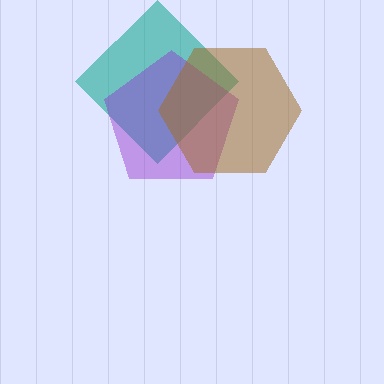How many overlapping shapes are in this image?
There are 3 overlapping shapes in the image.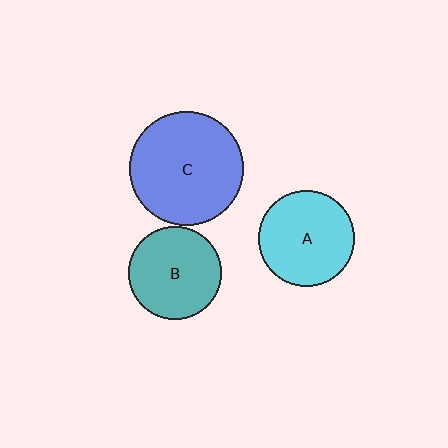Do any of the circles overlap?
No, none of the circles overlap.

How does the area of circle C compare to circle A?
Approximately 1.4 times.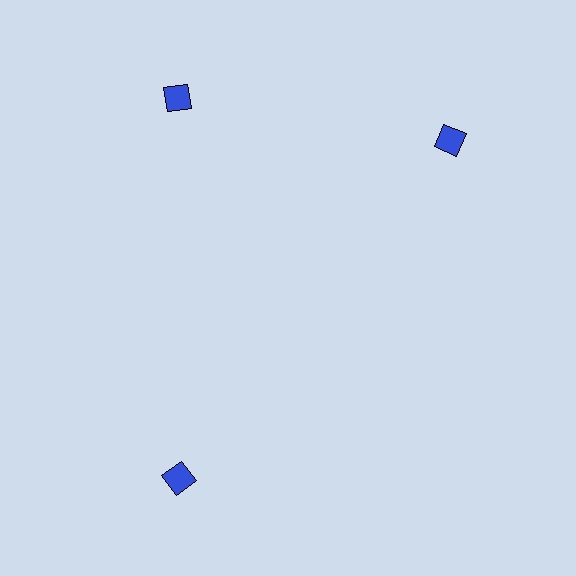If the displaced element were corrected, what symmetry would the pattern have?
It would have 3-fold rotational symmetry — the pattern would map onto itself every 120 degrees.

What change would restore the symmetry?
The symmetry would be restored by rotating it back into even spacing with its neighbors so that all 3 diamonds sit at equal angles and equal distance from the center.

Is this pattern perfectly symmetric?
No. The 3 blue diamonds are arranged in a ring, but one element near the 3 o'clock position is rotated out of alignment along the ring, breaking the 3-fold rotational symmetry.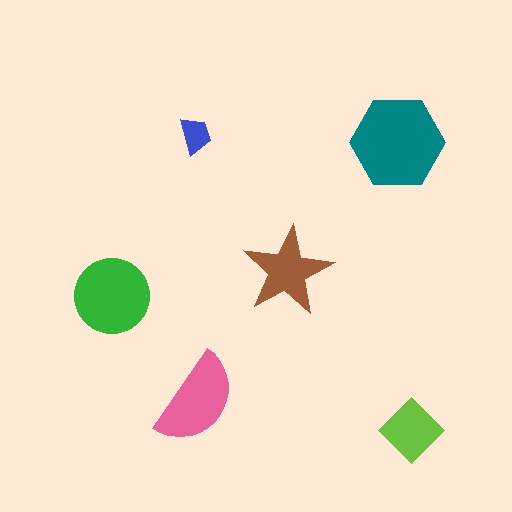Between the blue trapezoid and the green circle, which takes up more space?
The green circle.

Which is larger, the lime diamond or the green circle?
The green circle.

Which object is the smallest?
The blue trapezoid.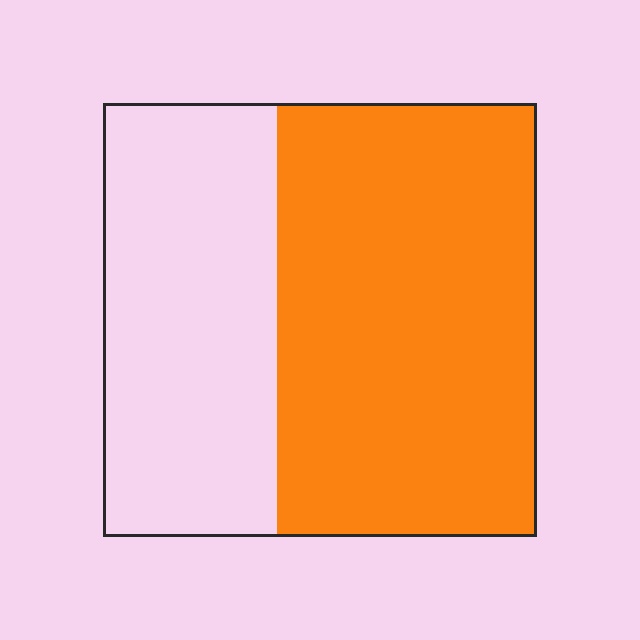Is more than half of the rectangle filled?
Yes.